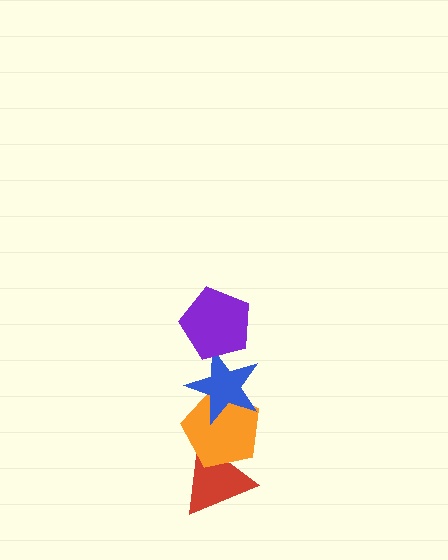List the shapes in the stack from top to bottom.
From top to bottom: the purple pentagon, the blue star, the orange pentagon, the red triangle.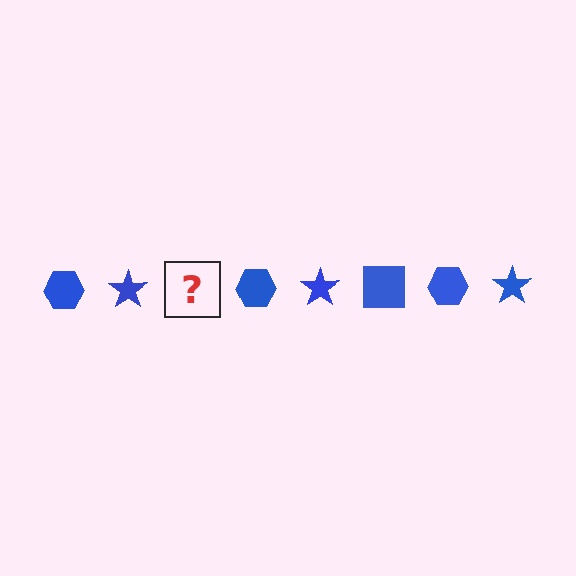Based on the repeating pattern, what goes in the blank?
The blank should be a blue square.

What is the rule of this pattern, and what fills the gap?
The rule is that the pattern cycles through hexagon, star, square shapes in blue. The gap should be filled with a blue square.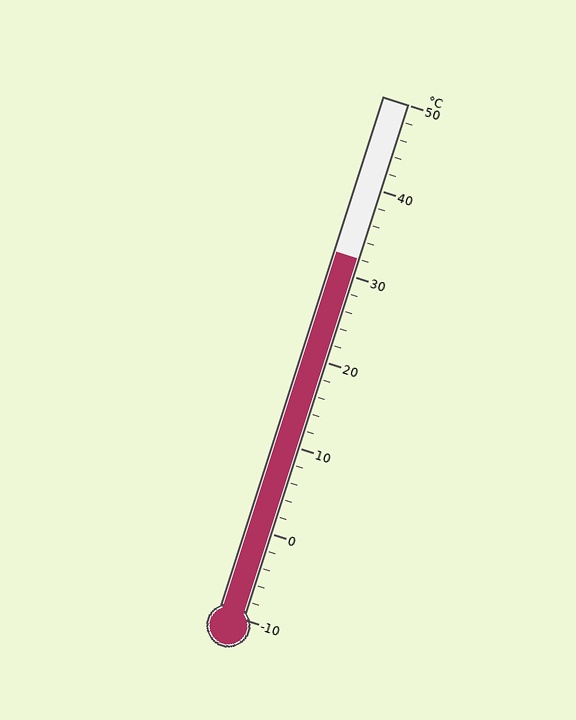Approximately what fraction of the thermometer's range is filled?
The thermometer is filled to approximately 70% of its range.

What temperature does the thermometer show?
The thermometer shows approximately 32°C.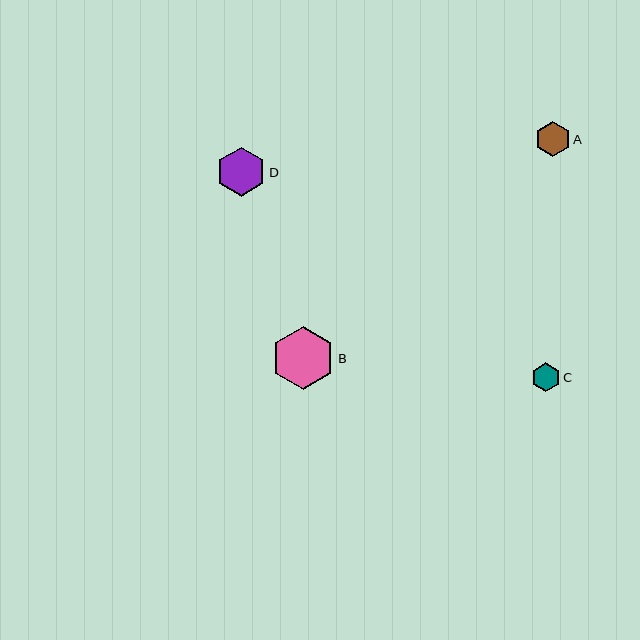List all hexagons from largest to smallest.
From largest to smallest: B, D, A, C.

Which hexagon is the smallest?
Hexagon C is the smallest with a size of approximately 29 pixels.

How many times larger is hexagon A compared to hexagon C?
Hexagon A is approximately 1.2 times the size of hexagon C.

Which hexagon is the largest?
Hexagon B is the largest with a size of approximately 64 pixels.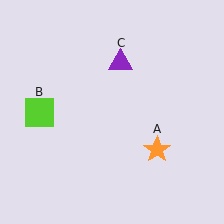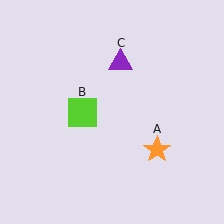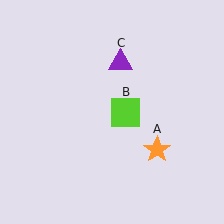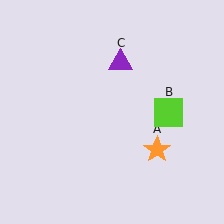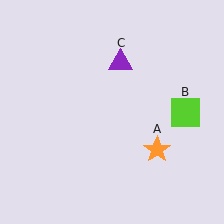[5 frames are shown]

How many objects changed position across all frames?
1 object changed position: lime square (object B).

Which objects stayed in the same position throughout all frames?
Orange star (object A) and purple triangle (object C) remained stationary.